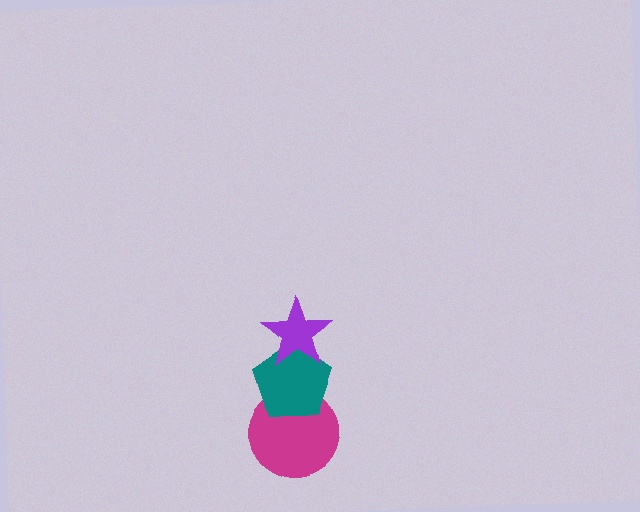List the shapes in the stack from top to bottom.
From top to bottom: the purple star, the teal pentagon, the magenta circle.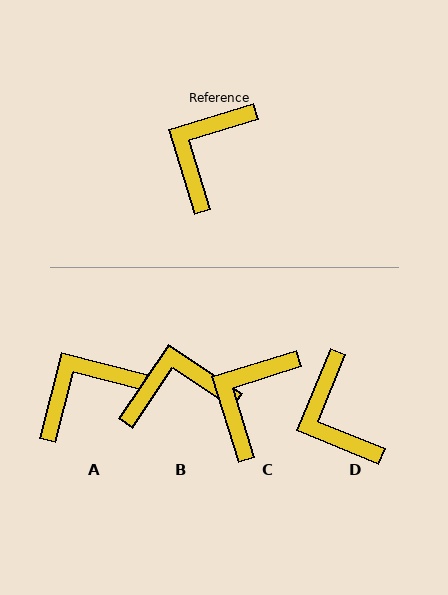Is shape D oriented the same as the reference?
No, it is off by about 51 degrees.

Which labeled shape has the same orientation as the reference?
C.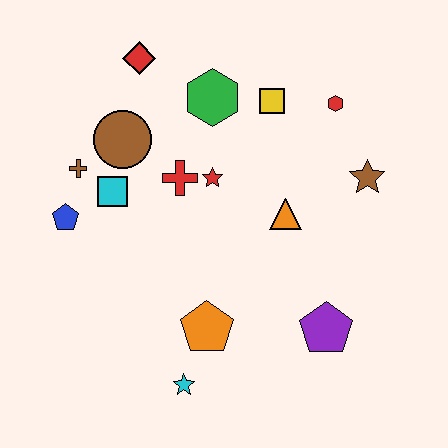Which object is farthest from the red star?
The cyan star is farthest from the red star.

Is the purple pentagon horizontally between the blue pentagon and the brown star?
Yes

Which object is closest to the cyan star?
The orange pentagon is closest to the cyan star.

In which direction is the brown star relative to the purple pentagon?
The brown star is above the purple pentagon.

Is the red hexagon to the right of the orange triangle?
Yes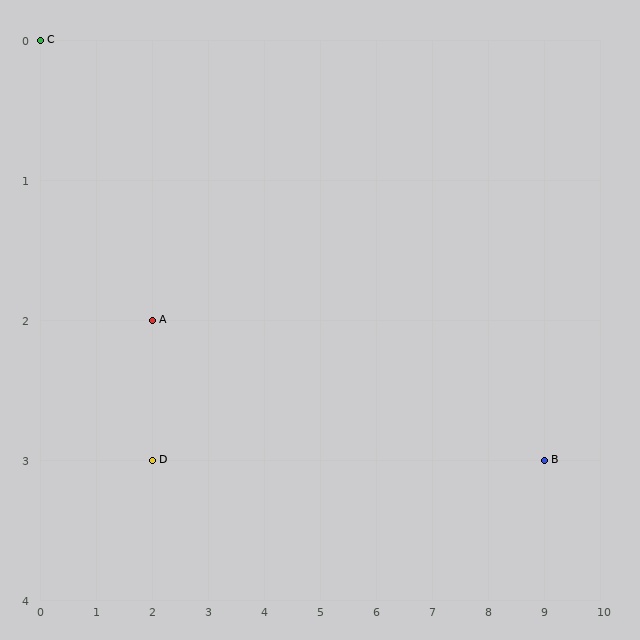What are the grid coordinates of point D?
Point D is at grid coordinates (2, 3).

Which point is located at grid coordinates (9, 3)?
Point B is at (9, 3).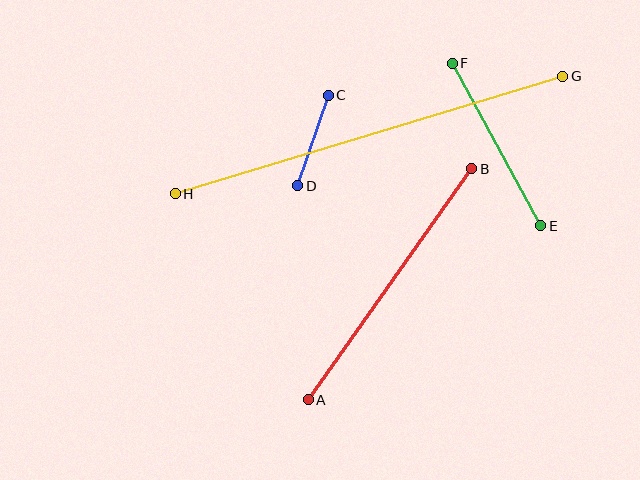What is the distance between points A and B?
The distance is approximately 283 pixels.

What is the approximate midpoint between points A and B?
The midpoint is at approximately (390, 284) pixels.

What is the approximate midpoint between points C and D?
The midpoint is at approximately (313, 140) pixels.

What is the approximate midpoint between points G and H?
The midpoint is at approximately (369, 135) pixels.